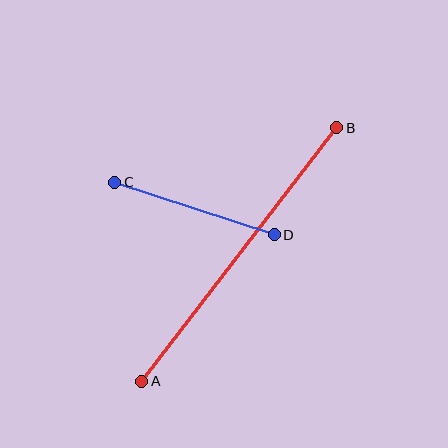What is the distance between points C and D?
The distance is approximately 168 pixels.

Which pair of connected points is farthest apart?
Points A and B are farthest apart.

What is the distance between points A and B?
The distance is approximately 320 pixels.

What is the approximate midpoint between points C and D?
The midpoint is at approximately (194, 208) pixels.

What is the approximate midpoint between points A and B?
The midpoint is at approximately (239, 255) pixels.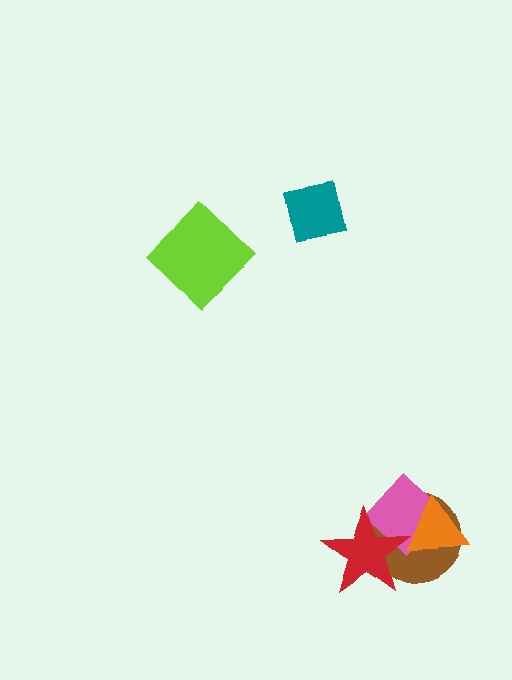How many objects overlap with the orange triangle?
3 objects overlap with the orange triangle.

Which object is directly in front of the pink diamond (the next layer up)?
The red star is directly in front of the pink diamond.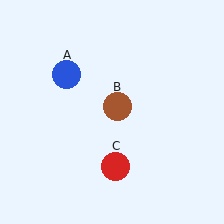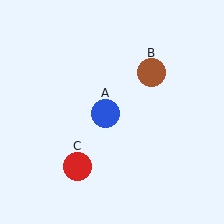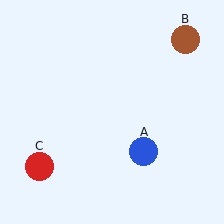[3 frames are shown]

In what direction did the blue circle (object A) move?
The blue circle (object A) moved down and to the right.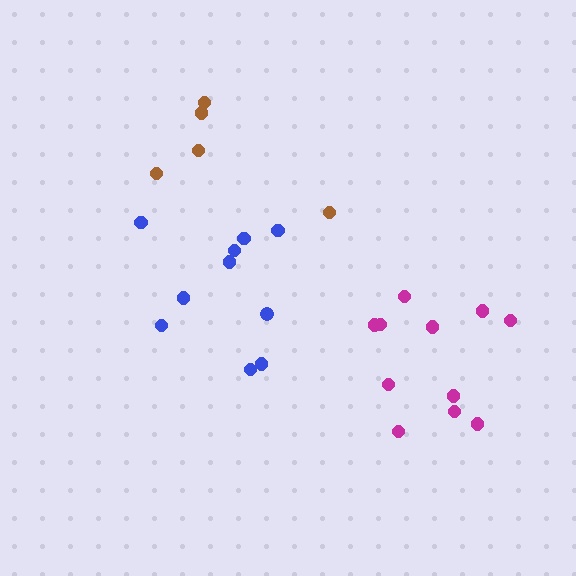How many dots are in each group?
Group 1: 10 dots, Group 2: 5 dots, Group 3: 11 dots (26 total).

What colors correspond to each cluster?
The clusters are colored: blue, brown, magenta.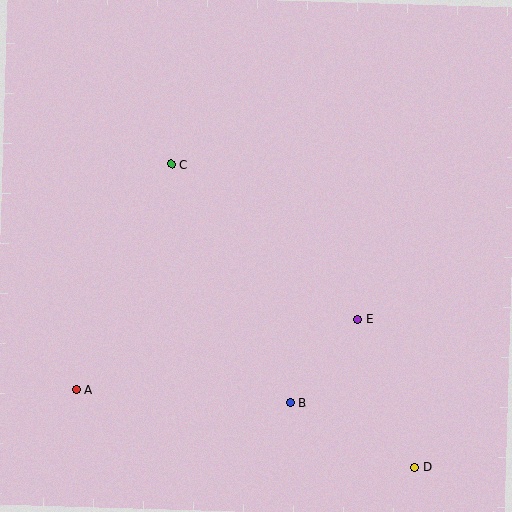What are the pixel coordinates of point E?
Point E is at (358, 319).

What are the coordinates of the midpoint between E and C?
The midpoint between E and C is at (265, 242).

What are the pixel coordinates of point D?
Point D is at (415, 467).